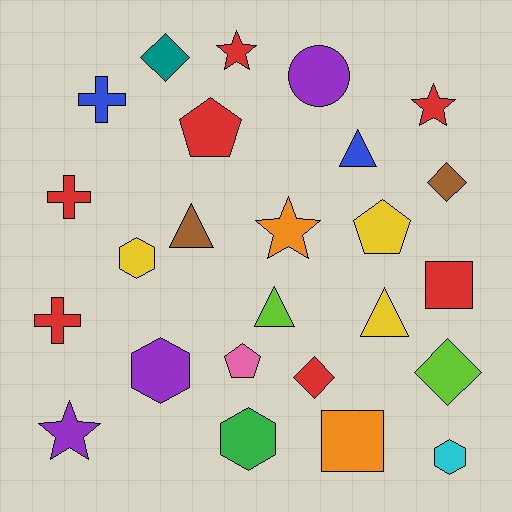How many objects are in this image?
There are 25 objects.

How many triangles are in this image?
There are 4 triangles.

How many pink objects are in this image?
There is 1 pink object.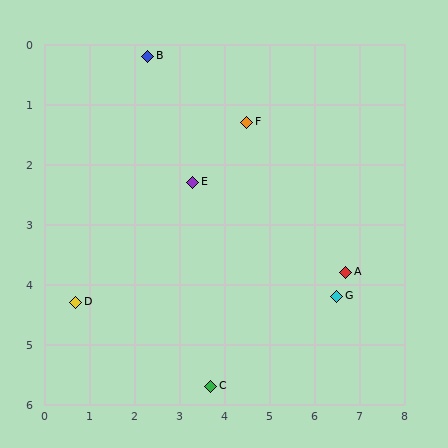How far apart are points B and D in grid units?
Points B and D are about 4.4 grid units apart.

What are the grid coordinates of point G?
Point G is at approximately (6.5, 4.2).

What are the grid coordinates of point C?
Point C is at approximately (3.7, 5.7).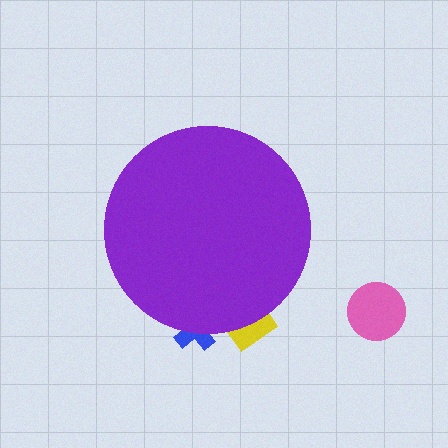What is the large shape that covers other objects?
A purple circle.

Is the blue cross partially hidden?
Yes, the blue cross is partially hidden behind the purple circle.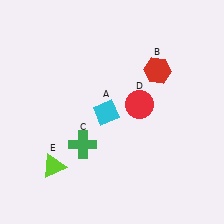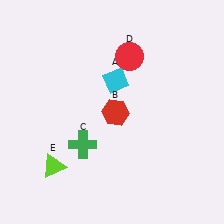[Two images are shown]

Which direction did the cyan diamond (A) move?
The cyan diamond (A) moved up.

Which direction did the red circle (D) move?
The red circle (D) moved up.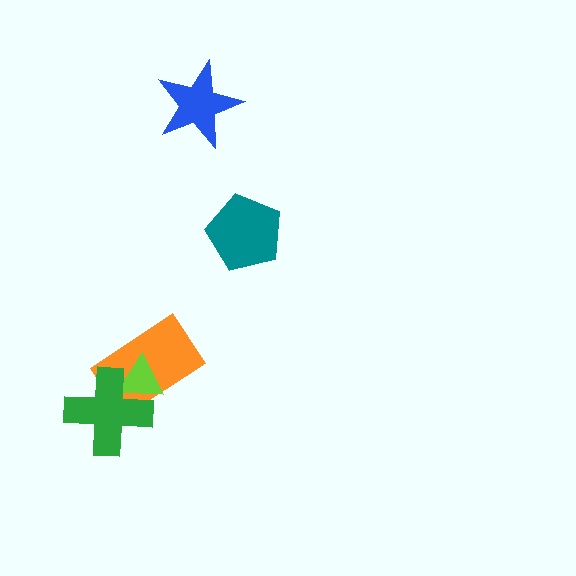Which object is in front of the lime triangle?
The green cross is in front of the lime triangle.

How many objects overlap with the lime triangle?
2 objects overlap with the lime triangle.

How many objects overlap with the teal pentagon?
0 objects overlap with the teal pentagon.